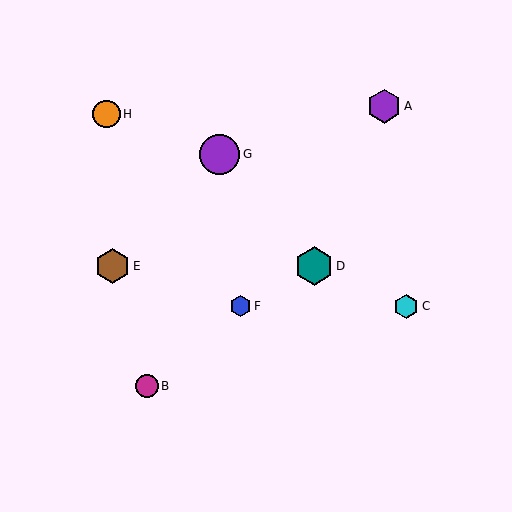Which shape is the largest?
The purple circle (labeled G) is the largest.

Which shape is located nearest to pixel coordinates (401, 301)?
The cyan hexagon (labeled C) at (406, 306) is nearest to that location.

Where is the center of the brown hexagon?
The center of the brown hexagon is at (113, 266).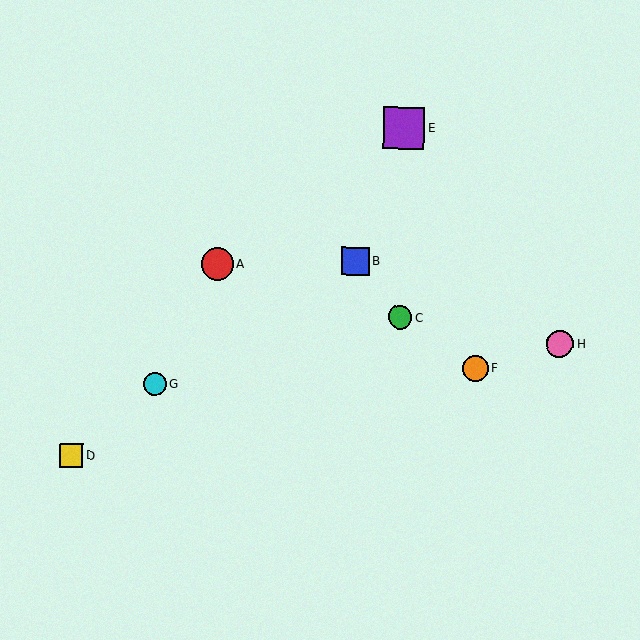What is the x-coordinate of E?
Object E is at x≈404.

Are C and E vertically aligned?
Yes, both are at x≈400.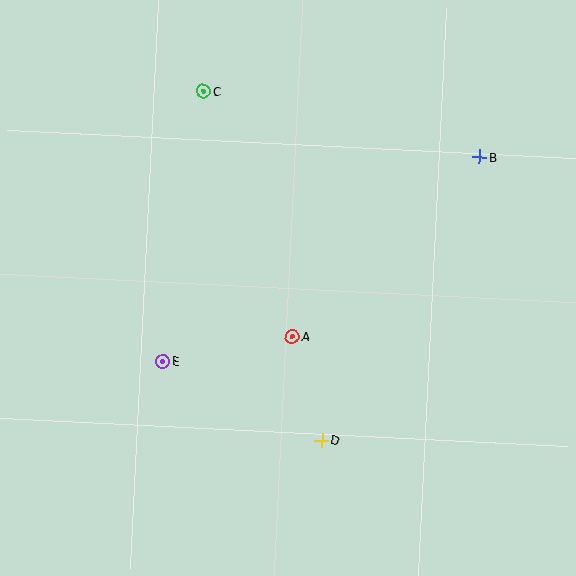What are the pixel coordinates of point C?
Point C is at (203, 92).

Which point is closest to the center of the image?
Point A at (292, 337) is closest to the center.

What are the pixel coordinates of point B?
Point B is at (479, 157).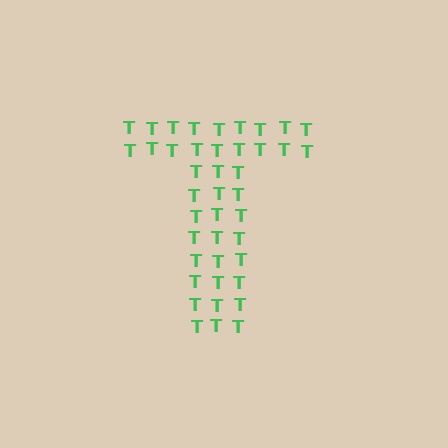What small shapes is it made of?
It is made of small letter T's.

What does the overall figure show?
The overall figure shows the letter T.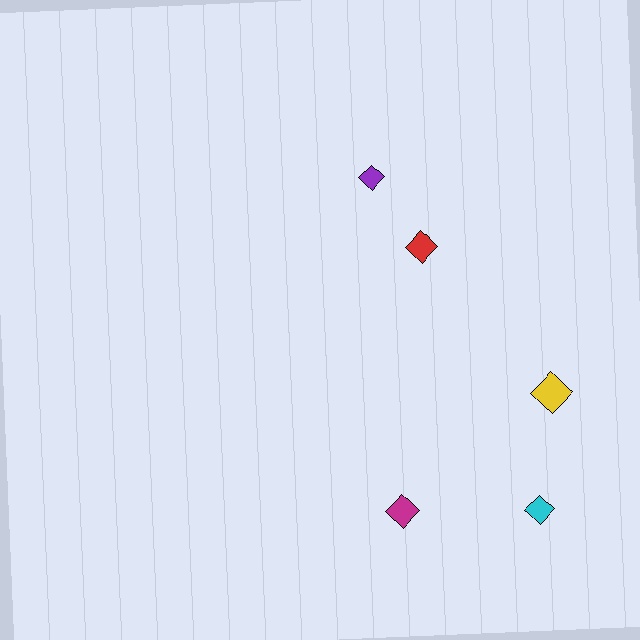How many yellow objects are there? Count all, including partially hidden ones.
There is 1 yellow object.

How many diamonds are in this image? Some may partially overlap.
There are 5 diamonds.